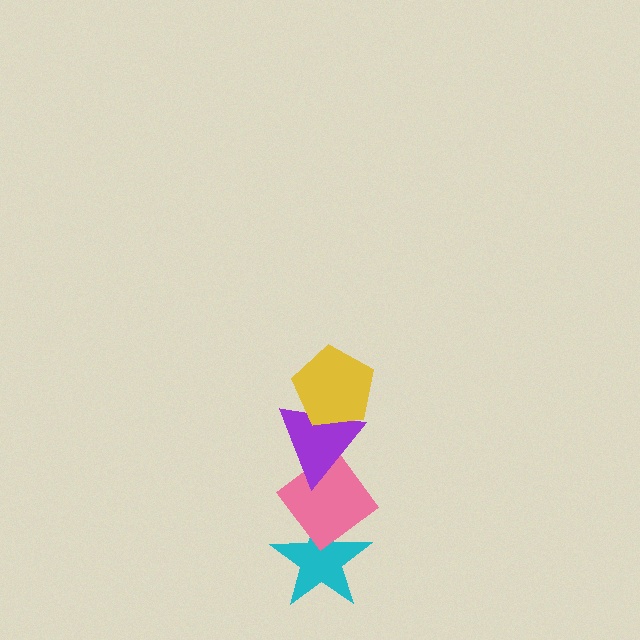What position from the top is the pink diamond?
The pink diamond is 3rd from the top.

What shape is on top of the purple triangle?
The yellow pentagon is on top of the purple triangle.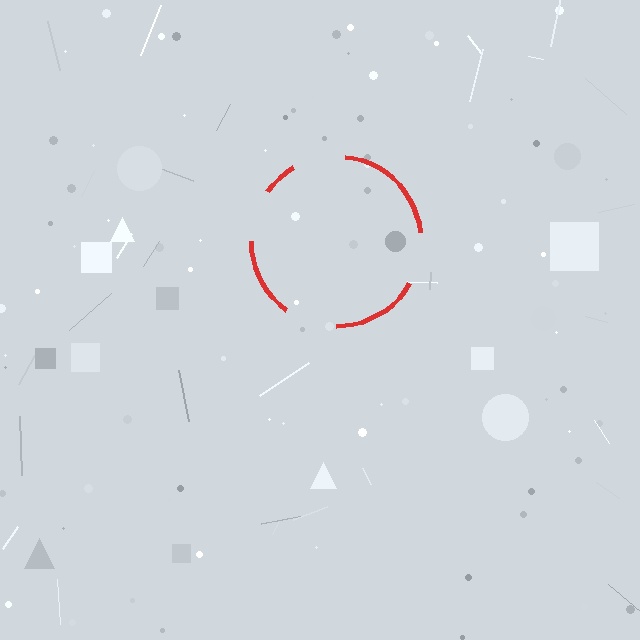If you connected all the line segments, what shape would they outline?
They would outline a circle.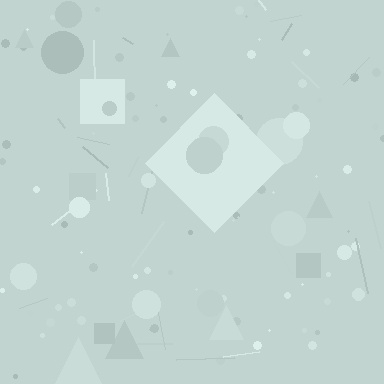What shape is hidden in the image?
A diamond is hidden in the image.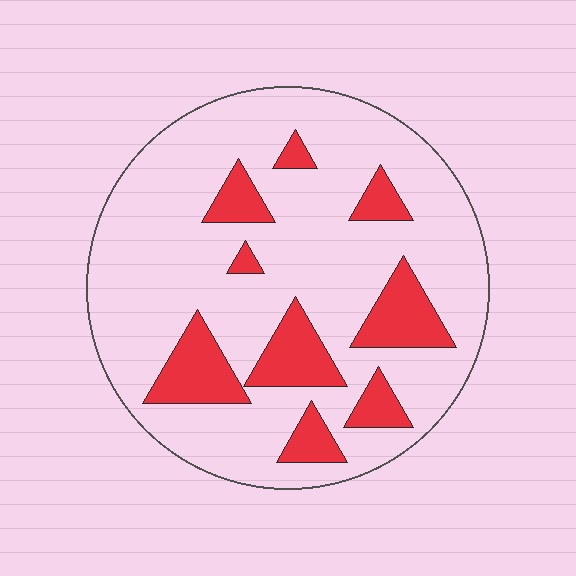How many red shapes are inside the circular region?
9.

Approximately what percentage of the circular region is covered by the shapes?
Approximately 20%.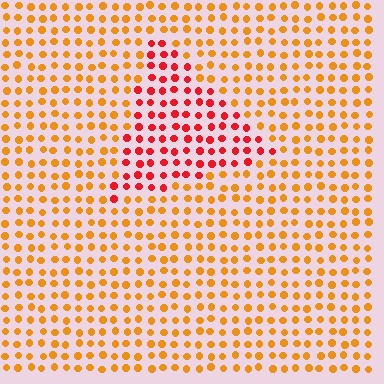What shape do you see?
I see a triangle.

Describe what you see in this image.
The image is filled with small orange elements in a uniform arrangement. A triangle-shaped region is visible where the elements are tinted to a slightly different hue, forming a subtle color boundary.